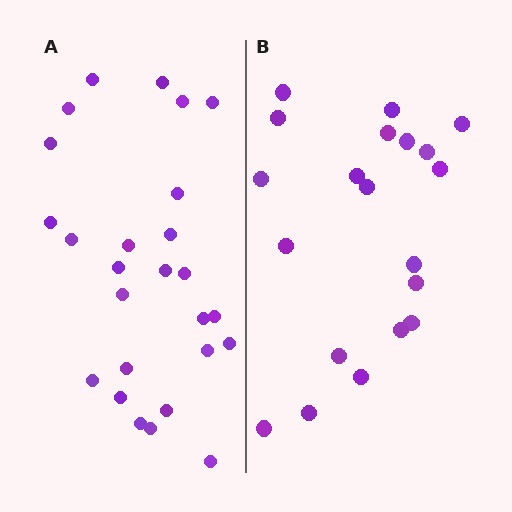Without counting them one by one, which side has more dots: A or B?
Region A (the left region) has more dots.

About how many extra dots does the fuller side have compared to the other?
Region A has about 6 more dots than region B.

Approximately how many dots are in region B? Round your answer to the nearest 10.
About 20 dots.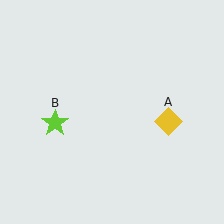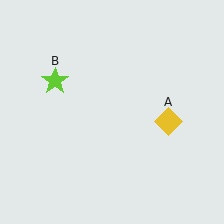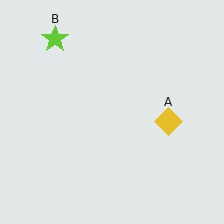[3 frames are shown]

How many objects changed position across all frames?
1 object changed position: lime star (object B).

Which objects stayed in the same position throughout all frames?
Yellow diamond (object A) remained stationary.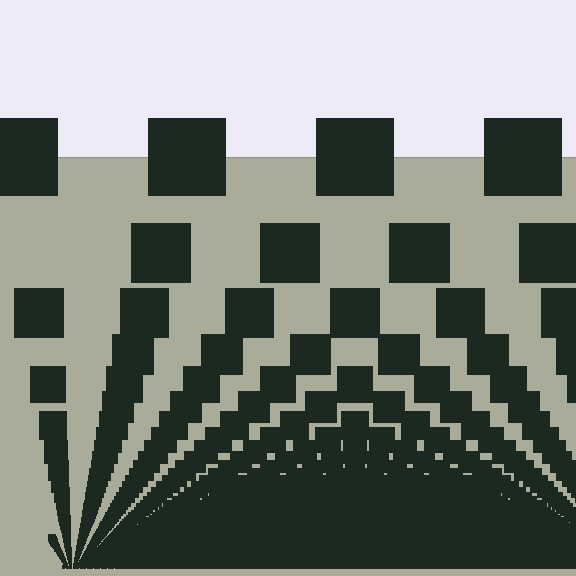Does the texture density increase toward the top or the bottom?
Density increases toward the bottom.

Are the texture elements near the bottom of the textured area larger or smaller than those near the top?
Smaller. The gradient is inverted — elements near the bottom are smaller and denser.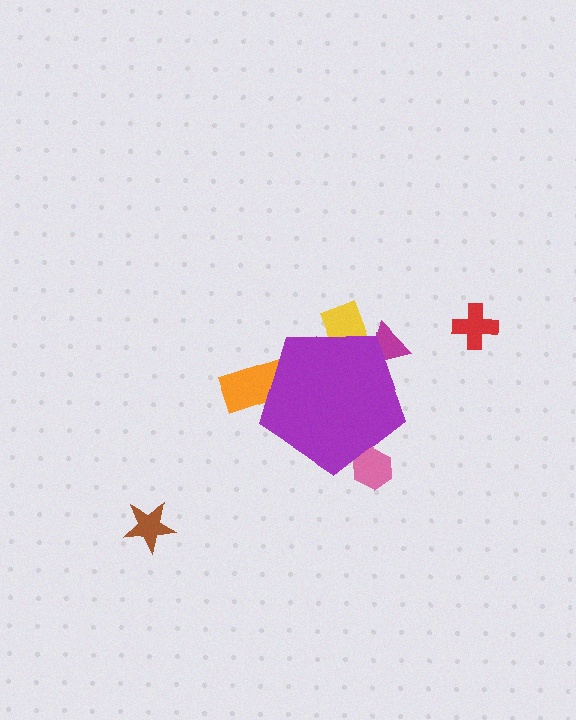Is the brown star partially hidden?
No, the brown star is fully visible.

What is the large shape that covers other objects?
A purple pentagon.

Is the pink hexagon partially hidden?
Yes, the pink hexagon is partially hidden behind the purple pentagon.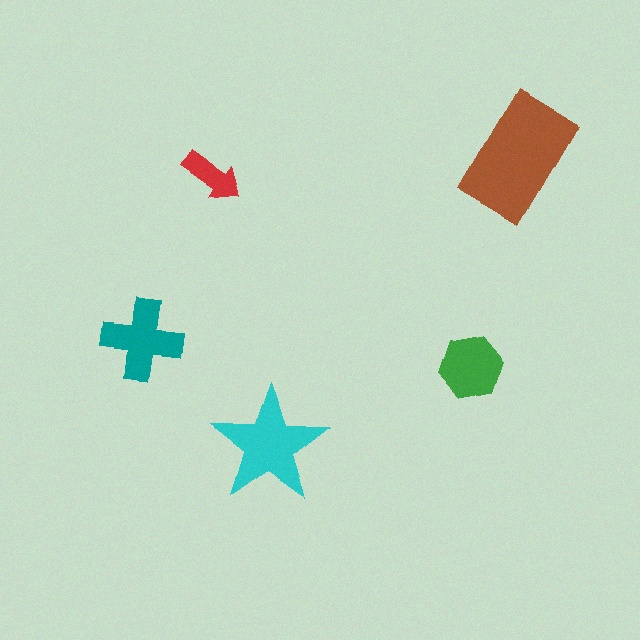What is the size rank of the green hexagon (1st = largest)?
4th.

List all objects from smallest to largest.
The red arrow, the green hexagon, the teal cross, the cyan star, the brown rectangle.